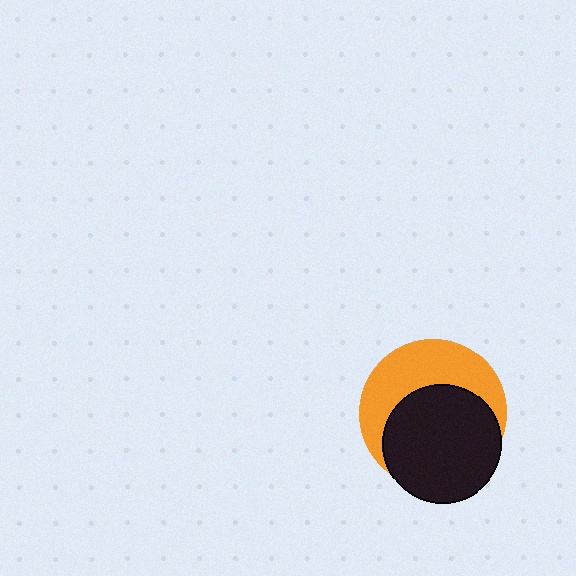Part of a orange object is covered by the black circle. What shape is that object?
It is a circle.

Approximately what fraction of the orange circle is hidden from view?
Roughly 56% of the orange circle is hidden behind the black circle.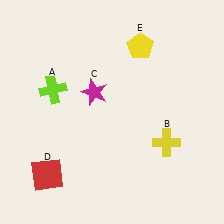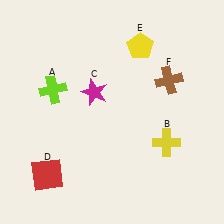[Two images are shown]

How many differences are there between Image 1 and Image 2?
There is 1 difference between the two images.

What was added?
A brown cross (F) was added in Image 2.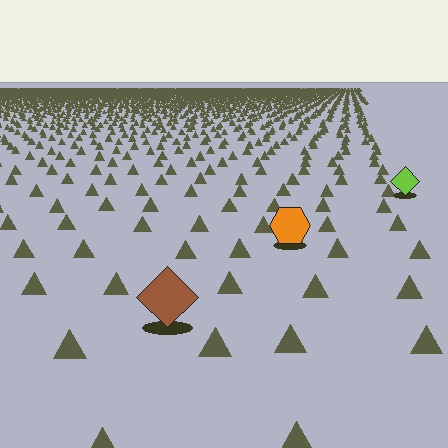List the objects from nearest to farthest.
From nearest to farthest: the brown diamond, the orange hexagon, the lime diamond.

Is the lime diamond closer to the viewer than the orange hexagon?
No. The orange hexagon is closer — you can tell from the texture gradient: the ground texture is coarser near it.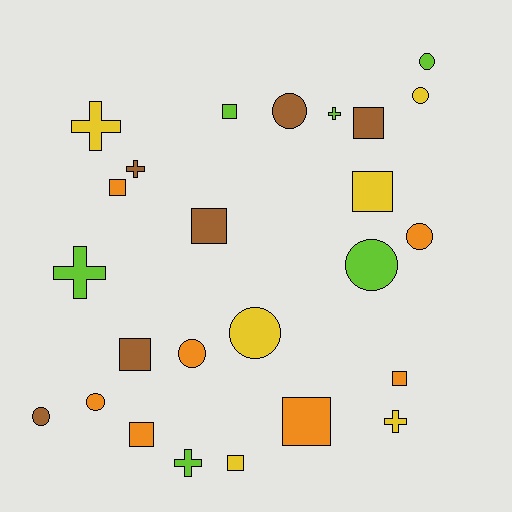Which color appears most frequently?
Orange, with 7 objects.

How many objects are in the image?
There are 25 objects.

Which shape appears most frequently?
Square, with 10 objects.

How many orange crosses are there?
There are no orange crosses.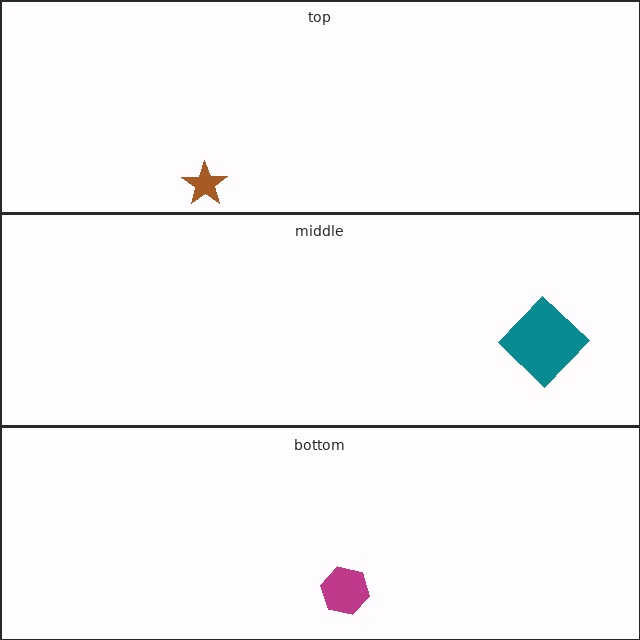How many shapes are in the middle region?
1.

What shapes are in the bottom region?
The magenta hexagon.